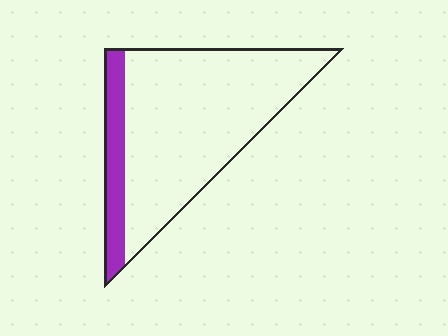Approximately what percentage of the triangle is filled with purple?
Approximately 15%.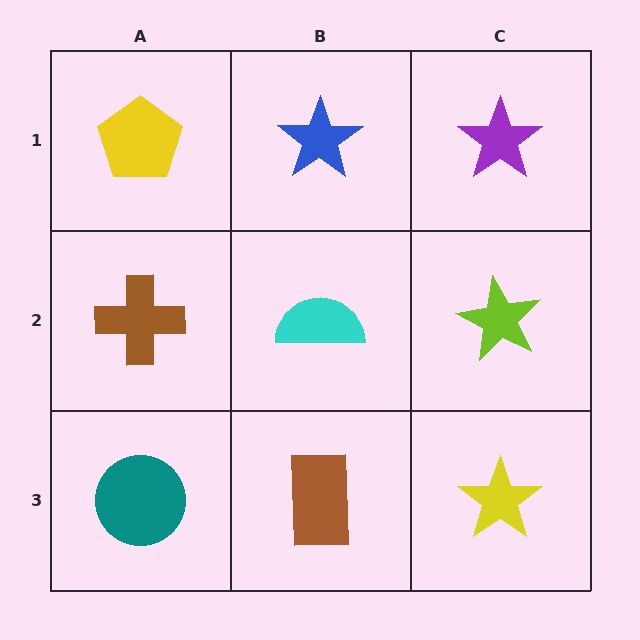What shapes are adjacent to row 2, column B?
A blue star (row 1, column B), a brown rectangle (row 3, column B), a brown cross (row 2, column A), a lime star (row 2, column C).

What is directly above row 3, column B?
A cyan semicircle.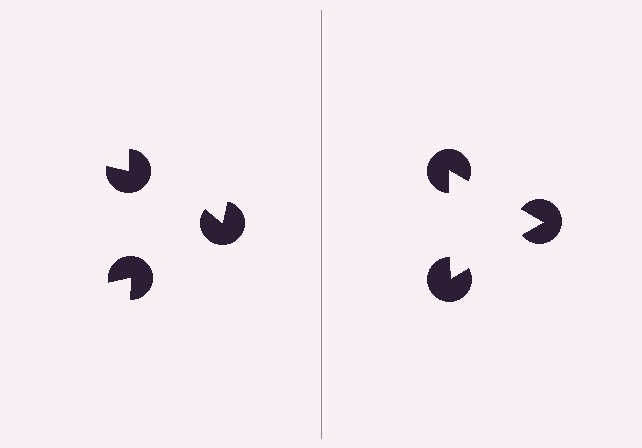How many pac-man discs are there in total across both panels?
6 — 3 on each side.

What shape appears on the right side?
An illusory triangle.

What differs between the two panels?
The pac-man discs are positioned identically on both sides; only the wedge orientations differ. On the right they align to a triangle; on the left they are misaligned.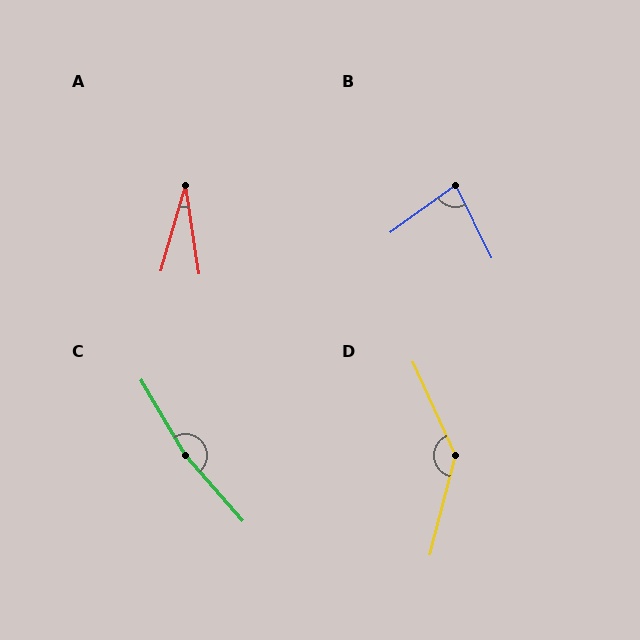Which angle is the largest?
C, at approximately 169 degrees.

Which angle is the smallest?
A, at approximately 25 degrees.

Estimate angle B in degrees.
Approximately 81 degrees.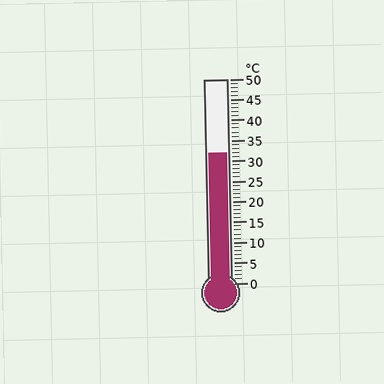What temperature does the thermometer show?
The thermometer shows approximately 32°C.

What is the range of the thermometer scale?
The thermometer scale ranges from 0°C to 50°C.